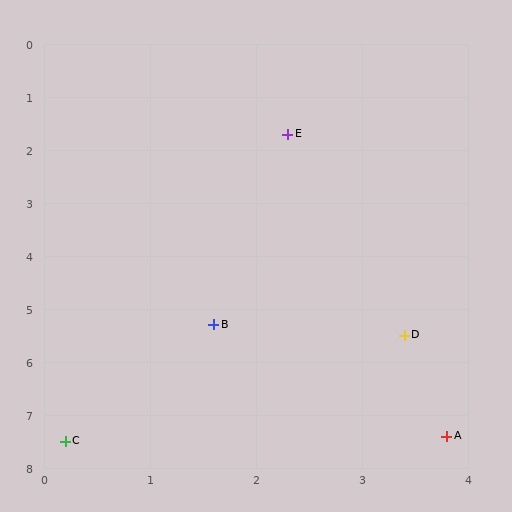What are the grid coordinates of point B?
Point B is at approximately (1.6, 5.3).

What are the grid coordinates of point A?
Point A is at approximately (3.8, 7.4).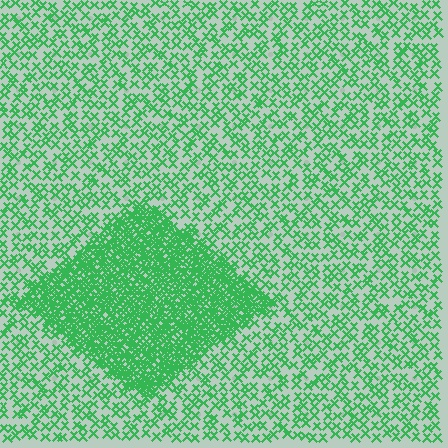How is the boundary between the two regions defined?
The boundary is defined by a change in element density (approximately 3.1x ratio). All elements are the same color, size, and shape.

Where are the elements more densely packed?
The elements are more densely packed inside the diamond boundary.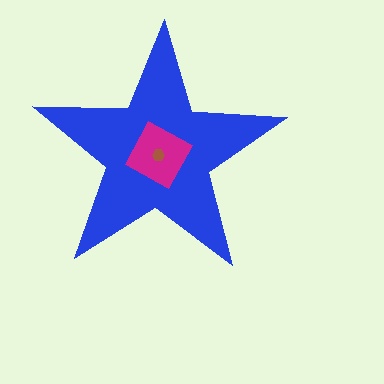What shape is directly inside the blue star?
The magenta square.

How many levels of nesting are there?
3.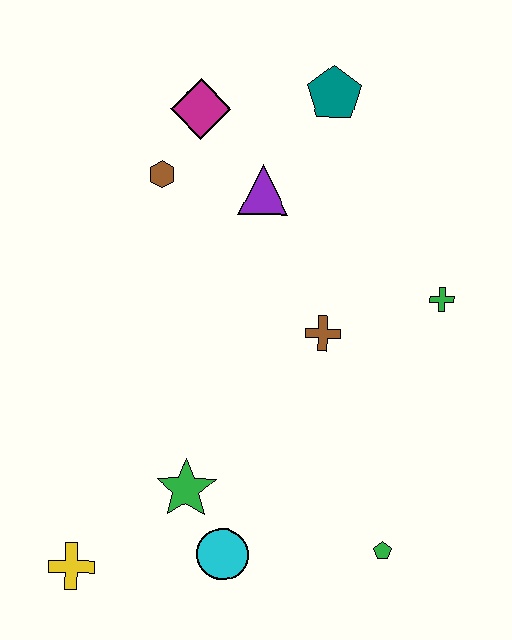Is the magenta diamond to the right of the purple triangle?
No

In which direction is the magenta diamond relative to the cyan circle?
The magenta diamond is above the cyan circle.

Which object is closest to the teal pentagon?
The purple triangle is closest to the teal pentagon.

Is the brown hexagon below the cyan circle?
No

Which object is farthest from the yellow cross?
The teal pentagon is farthest from the yellow cross.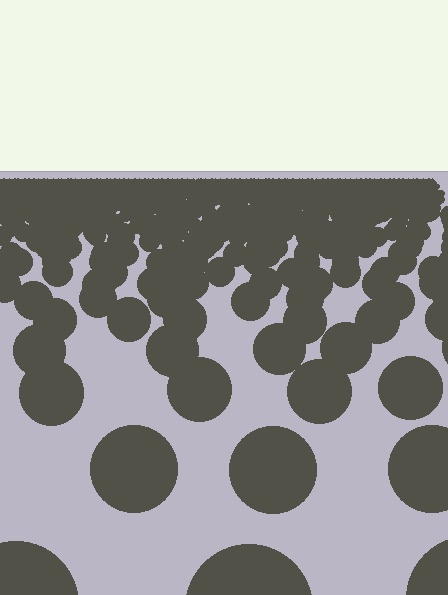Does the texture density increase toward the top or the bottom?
Density increases toward the top.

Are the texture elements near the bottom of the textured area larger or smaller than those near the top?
Larger. Near the bottom, elements are closer to the viewer and appear at a bigger on-screen size.